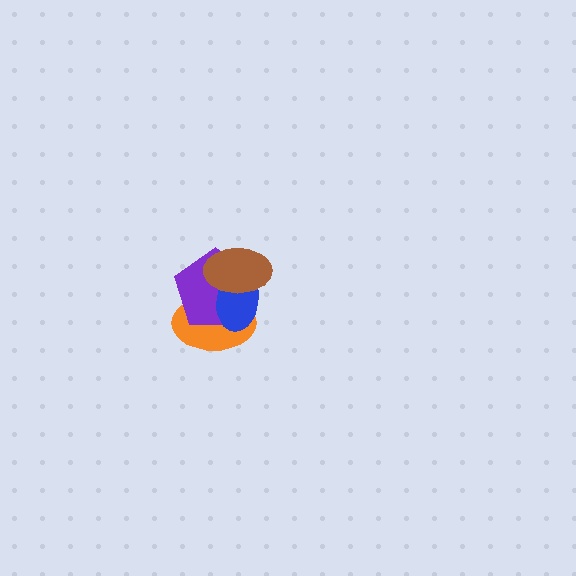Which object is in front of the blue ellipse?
The brown ellipse is in front of the blue ellipse.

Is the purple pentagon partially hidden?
Yes, it is partially covered by another shape.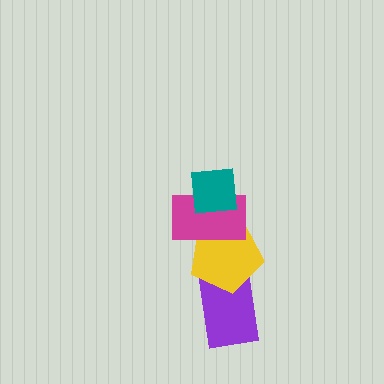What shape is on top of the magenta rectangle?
The teal square is on top of the magenta rectangle.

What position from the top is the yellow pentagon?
The yellow pentagon is 3rd from the top.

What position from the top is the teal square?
The teal square is 1st from the top.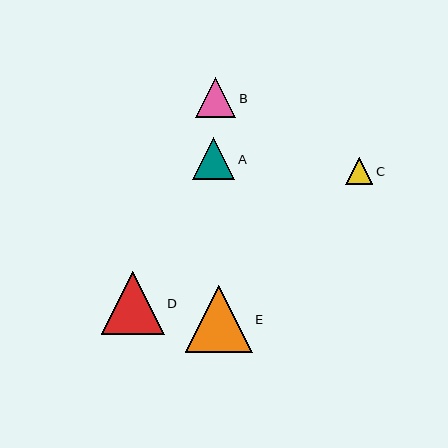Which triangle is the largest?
Triangle E is the largest with a size of approximately 67 pixels.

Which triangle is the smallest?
Triangle C is the smallest with a size of approximately 28 pixels.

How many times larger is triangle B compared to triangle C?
Triangle B is approximately 1.5 times the size of triangle C.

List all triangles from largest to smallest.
From largest to smallest: E, D, A, B, C.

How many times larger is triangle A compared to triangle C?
Triangle A is approximately 1.5 times the size of triangle C.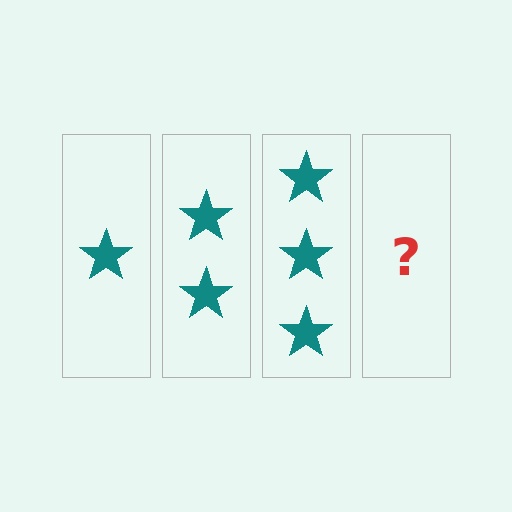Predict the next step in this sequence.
The next step is 4 stars.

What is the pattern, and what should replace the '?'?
The pattern is that each step adds one more star. The '?' should be 4 stars.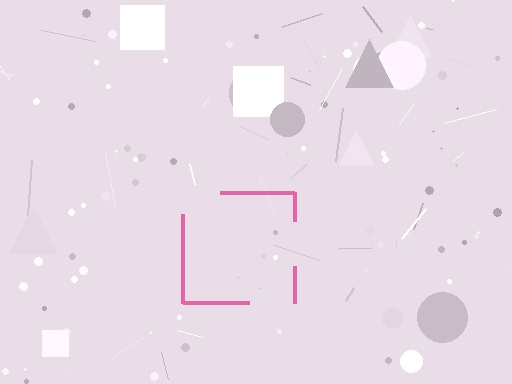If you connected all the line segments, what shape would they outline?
They would outline a square.